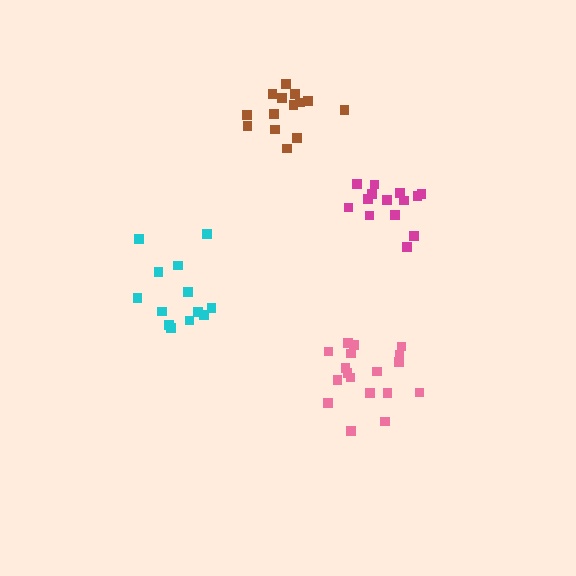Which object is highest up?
The brown cluster is topmost.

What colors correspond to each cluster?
The clusters are colored: cyan, pink, brown, magenta.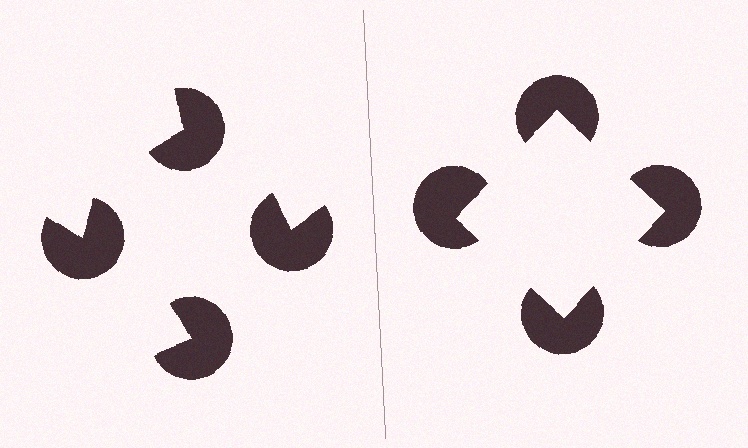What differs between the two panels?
The pac-man discs are positioned identically on both sides; only the wedge orientations differ. On the right they align to a square; on the left they are misaligned.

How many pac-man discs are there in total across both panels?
8 — 4 on each side.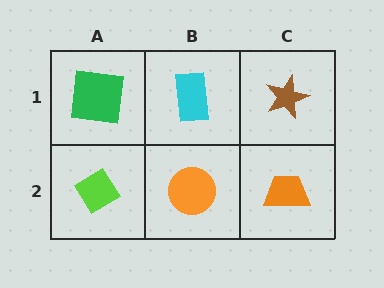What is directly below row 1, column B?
An orange circle.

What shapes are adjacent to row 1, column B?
An orange circle (row 2, column B), a green square (row 1, column A), a brown star (row 1, column C).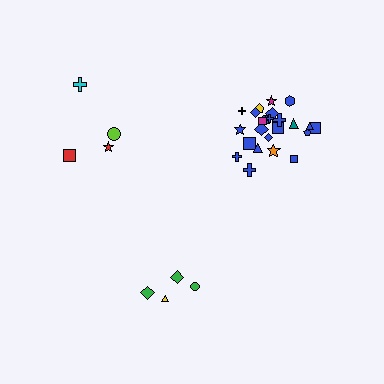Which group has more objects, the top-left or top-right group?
The top-right group.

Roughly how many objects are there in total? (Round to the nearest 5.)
Roughly 35 objects in total.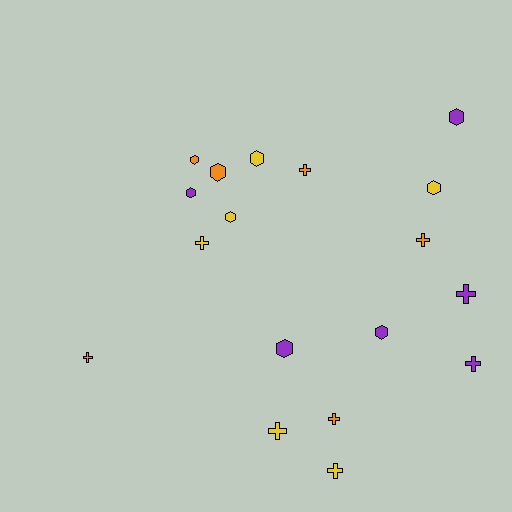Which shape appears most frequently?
Hexagon, with 9 objects.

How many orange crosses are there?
There are 4 orange crosses.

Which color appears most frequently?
Yellow, with 6 objects.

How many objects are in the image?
There are 18 objects.